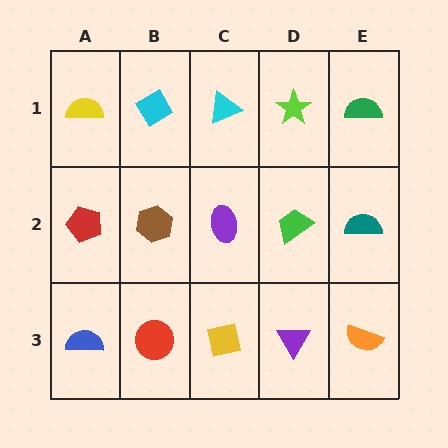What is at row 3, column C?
A yellow square.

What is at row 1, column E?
A green semicircle.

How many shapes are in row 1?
5 shapes.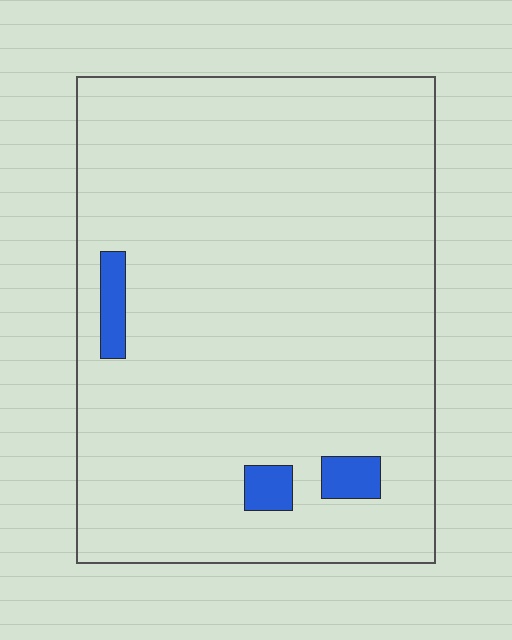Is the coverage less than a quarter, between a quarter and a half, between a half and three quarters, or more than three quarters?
Less than a quarter.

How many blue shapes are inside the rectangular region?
3.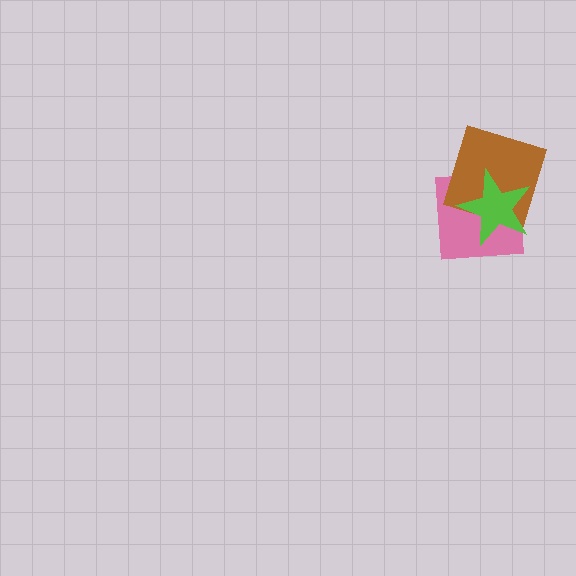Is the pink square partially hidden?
Yes, it is partially covered by another shape.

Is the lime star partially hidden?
No, no other shape covers it.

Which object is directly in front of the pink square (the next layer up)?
The brown square is directly in front of the pink square.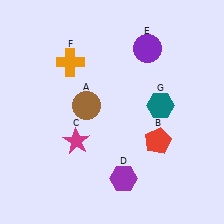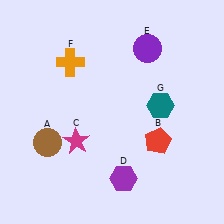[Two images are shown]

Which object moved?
The brown circle (A) moved left.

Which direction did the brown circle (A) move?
The brown circle (A) moved left.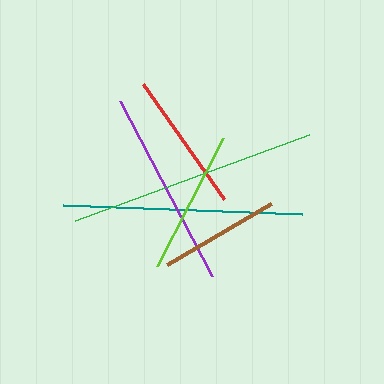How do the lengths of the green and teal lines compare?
The green and teal lines are approximately the same length.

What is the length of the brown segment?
The brown segment is approximately 121 pixels long.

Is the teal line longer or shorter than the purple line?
The teal line is longer than the purple line.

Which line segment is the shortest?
The brown line is the shortest at approximately 121 pixels.